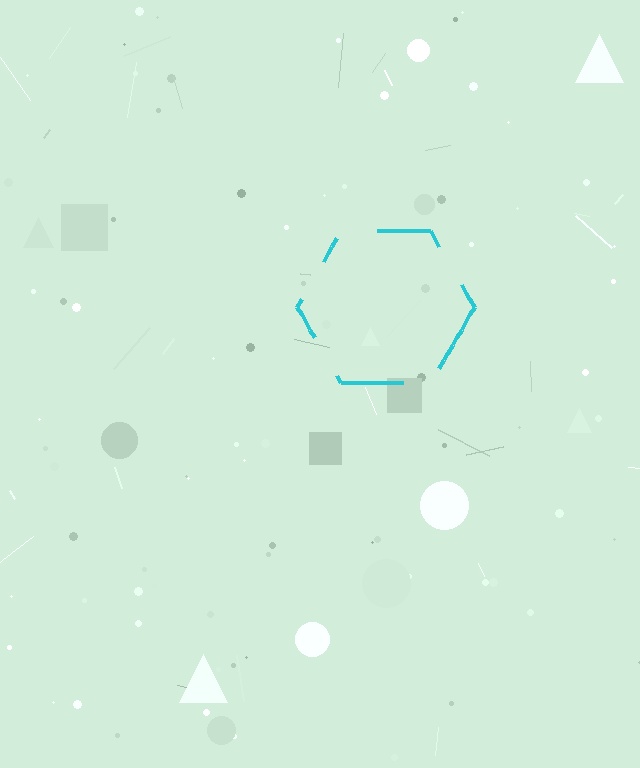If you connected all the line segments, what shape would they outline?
They would outline a hexagon.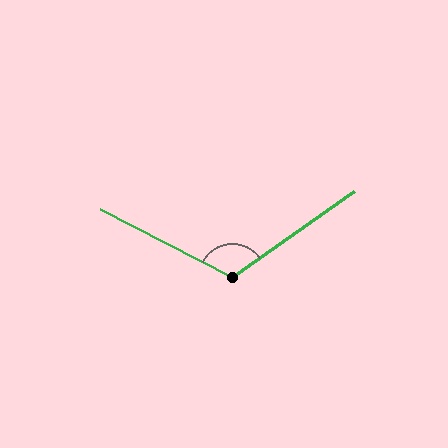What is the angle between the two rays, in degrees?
Approximately 117 degrees.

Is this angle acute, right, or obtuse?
It is obtuse.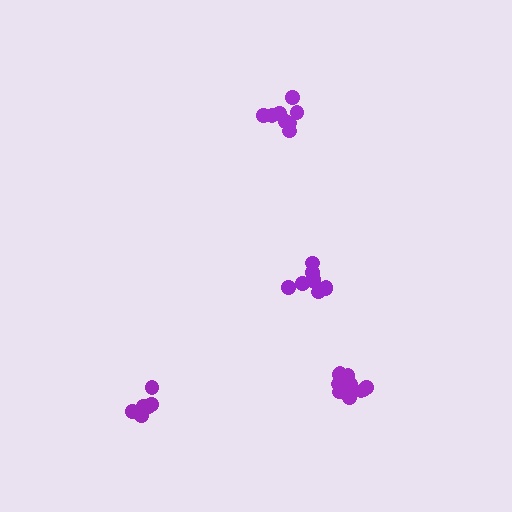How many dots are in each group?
Group 1: 8 dots, Group 2: 12 dots, Group 3: 8 dots, Group 4: 9 dots (37 total).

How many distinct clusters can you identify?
There are 4 distinct clusters.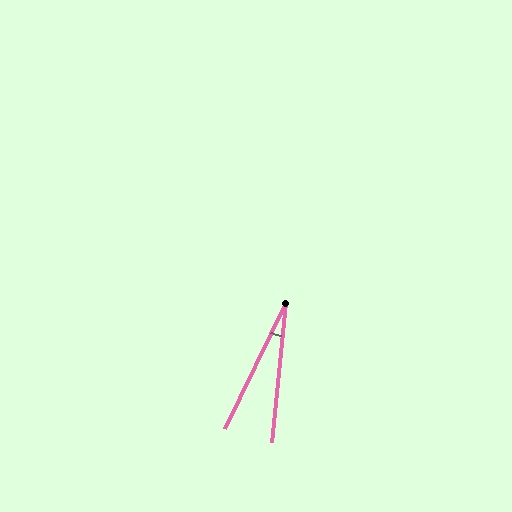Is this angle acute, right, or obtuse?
It is acute.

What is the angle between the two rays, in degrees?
Approximately 20 degrees.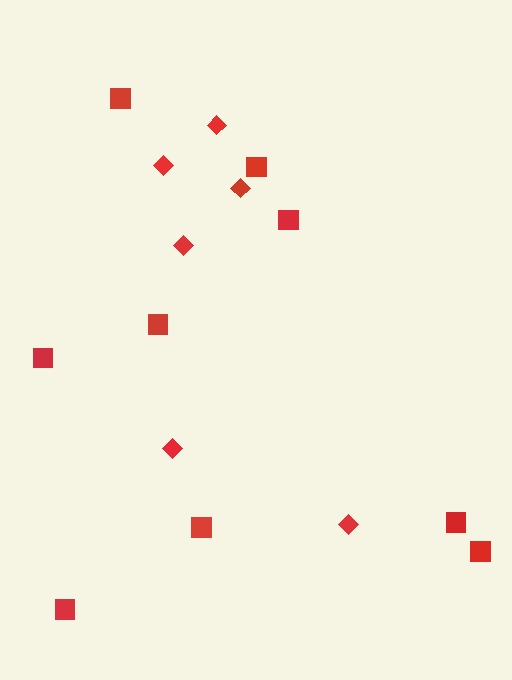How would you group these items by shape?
There are 2 groups: one group of squares (9) and one group of diamonds (6).